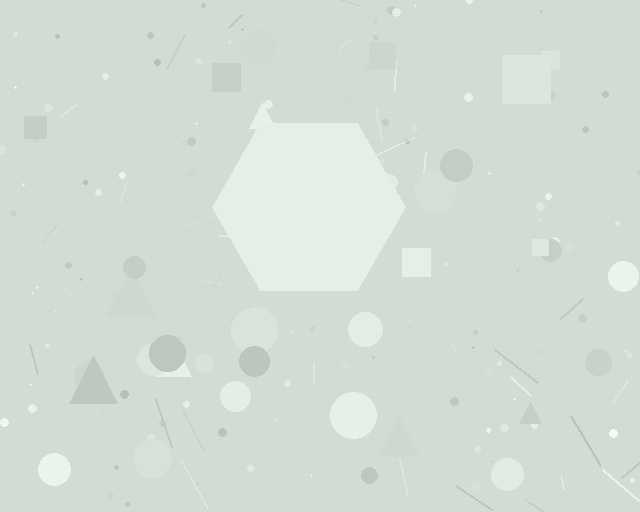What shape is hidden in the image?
A hexagon is hidden in the image.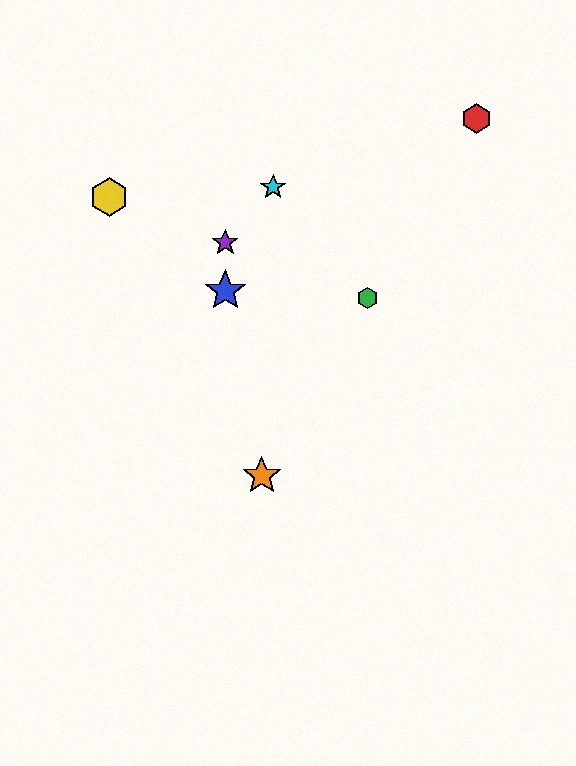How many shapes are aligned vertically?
2 shapes (the blue star, the purple star) are aligned vertically.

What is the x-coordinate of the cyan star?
The cyan star is at x≈273.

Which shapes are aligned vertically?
The blue star, the purple star are aligned vertically.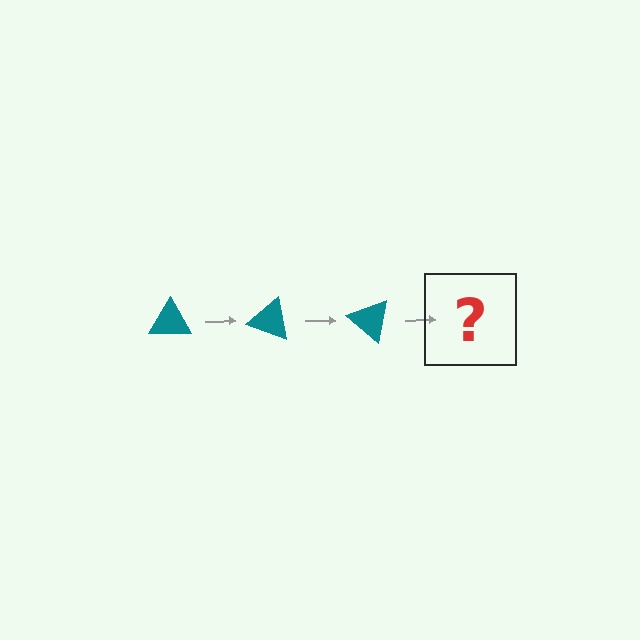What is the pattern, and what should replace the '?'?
The pattern is that the triangle rotates 20 degrees each step. The '?' should be a teal triangle rotated 60 degrees.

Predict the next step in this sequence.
The next step is a teal triangle rotated 60 degrees.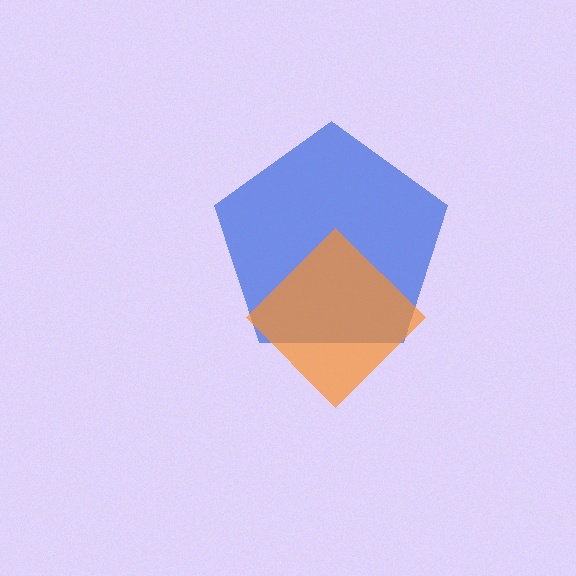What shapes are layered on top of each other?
The layered shapes are: a blue pentagon, an orange diamond.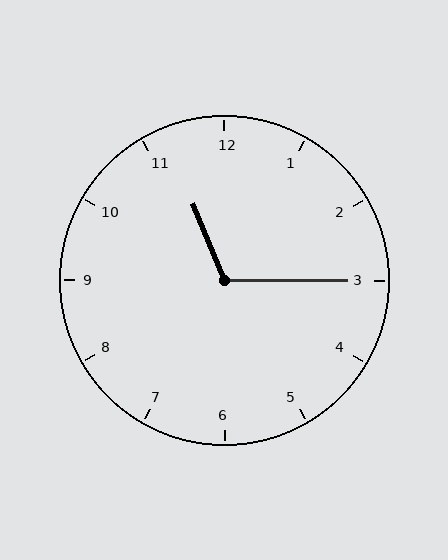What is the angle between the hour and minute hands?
Approximately 112 degrees.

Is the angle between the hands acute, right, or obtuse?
It is obtuse.